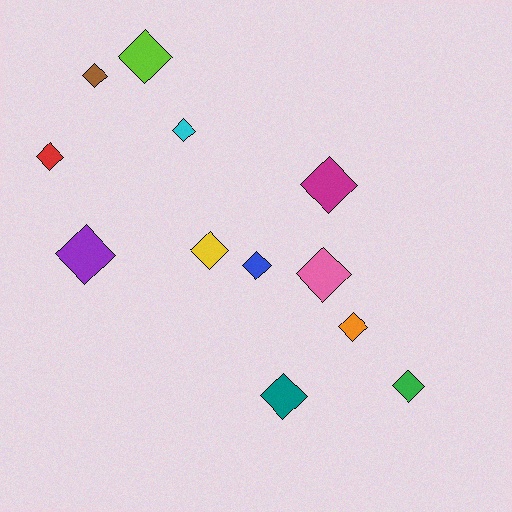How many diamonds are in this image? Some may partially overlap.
There are 12 diamonds.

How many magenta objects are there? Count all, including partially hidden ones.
There is 1 magenta object.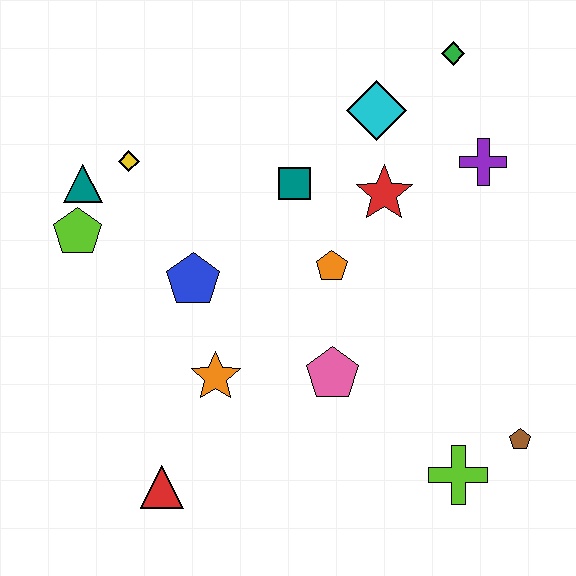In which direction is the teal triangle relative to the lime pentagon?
The teal triangle is above the lime pentagon.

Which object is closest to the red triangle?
The orange star is closest to the red triangle.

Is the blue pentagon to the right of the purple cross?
No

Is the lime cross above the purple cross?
No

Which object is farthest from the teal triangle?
The brown pentagon is farthest from the teal triangle.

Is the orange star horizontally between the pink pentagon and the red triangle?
Yes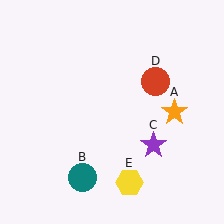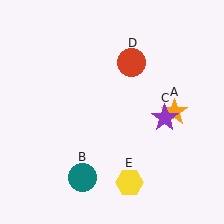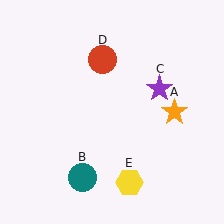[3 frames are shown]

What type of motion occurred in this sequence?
The purple star (object C), red circle (object D) rotated counterclockwise around the center of the scene.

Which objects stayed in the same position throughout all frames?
Orange star (object A) and teal circle (object B) and yellow hexagon (object E) remained stationary.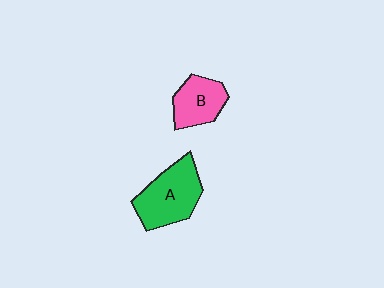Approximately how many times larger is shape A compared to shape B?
Approximately 1.5 times.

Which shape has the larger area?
Shape A (green).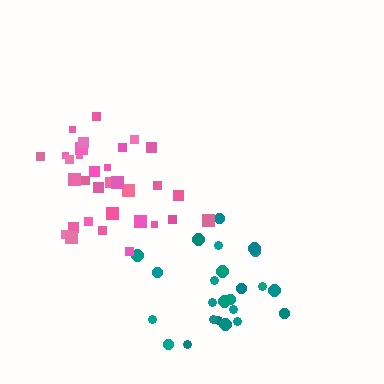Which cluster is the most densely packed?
Pink.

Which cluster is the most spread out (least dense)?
Teal.